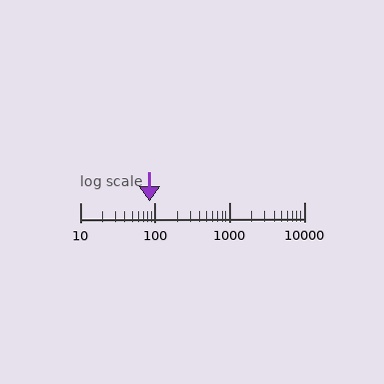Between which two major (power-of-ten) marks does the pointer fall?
The pointer is between 10 and 100.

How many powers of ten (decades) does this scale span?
The scale spans 3 decades, from 10 to 10000.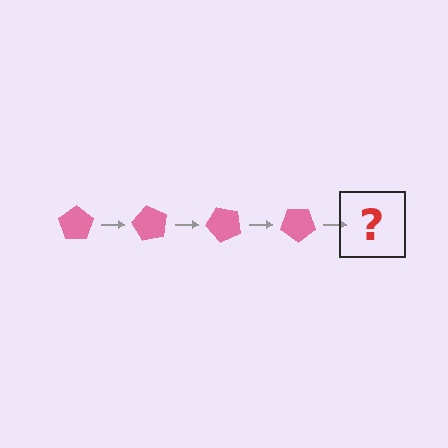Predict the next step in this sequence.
The next step is a pink pentagon rotated 240 degrees.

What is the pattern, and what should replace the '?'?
The pattern is that the pentagon rotates 60 degrees each step. The '?' should be a pink pentagon rotated 240 degrees.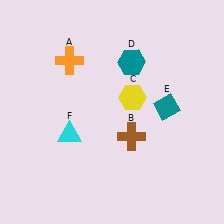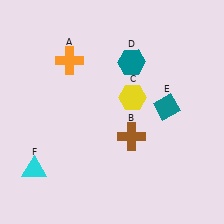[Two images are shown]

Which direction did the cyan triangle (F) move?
The cyan triangle (F) moved down.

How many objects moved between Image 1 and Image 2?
1 object moved between the two images.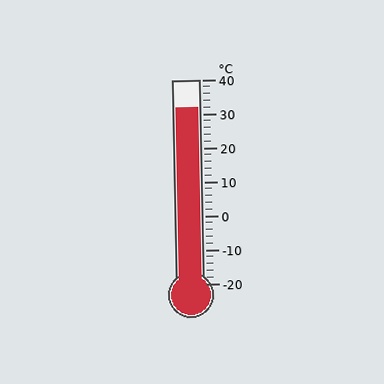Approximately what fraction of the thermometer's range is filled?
The thermometer is filled to approximately 85% of its range.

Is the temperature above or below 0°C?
The temperature is above 0°C.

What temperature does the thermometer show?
The thermometer shows approximately 32°C.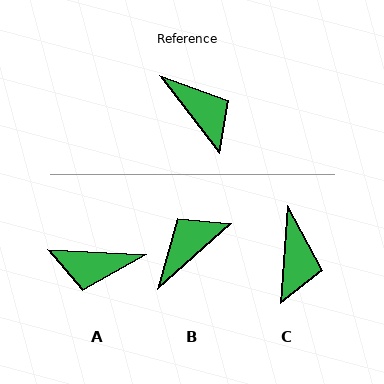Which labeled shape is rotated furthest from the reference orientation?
A, about 130 degrees away.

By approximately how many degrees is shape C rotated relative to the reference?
Approximately 42 degrees clockwise.